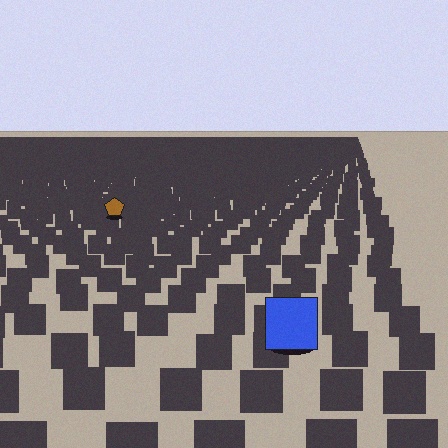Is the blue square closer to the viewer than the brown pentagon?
Yes. The blue square is closer — you can tell from the texture gradient: the ground texture is coarser near it.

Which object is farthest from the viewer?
The brown pentagon is farthest from the viewer. It appears smaller and the ground texture around it is denser.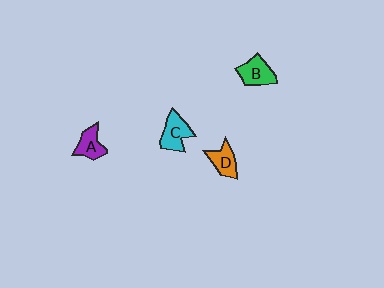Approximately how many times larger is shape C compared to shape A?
Approximately 1.3 times.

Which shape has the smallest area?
Shape A (purple).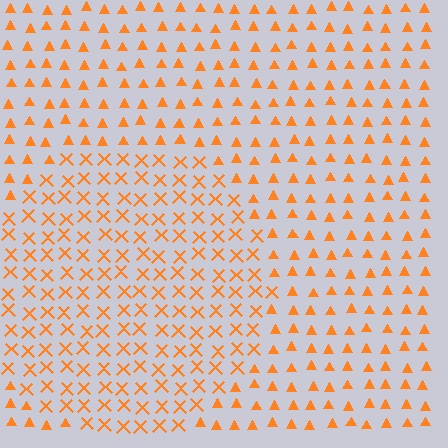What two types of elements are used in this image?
The image uses X marks inside the circle region and triangles outside it.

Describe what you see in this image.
The image is filled with small orange elements arranged in a uniform grid. A circle-shaped region contains X marks, while the surrounding area contains triangles. The boundary is defined purely by the change in element shape.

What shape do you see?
I see a circle.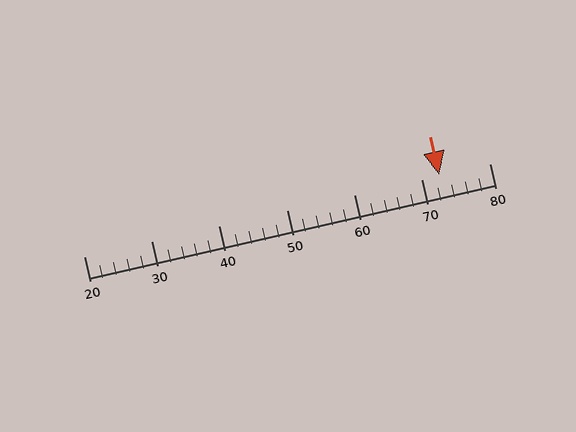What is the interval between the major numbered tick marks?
The major tick marks are spaced 10 units apart.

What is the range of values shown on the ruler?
The ruler shows values from 20 to 80.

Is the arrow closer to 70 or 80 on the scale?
The arrow is closer to 70.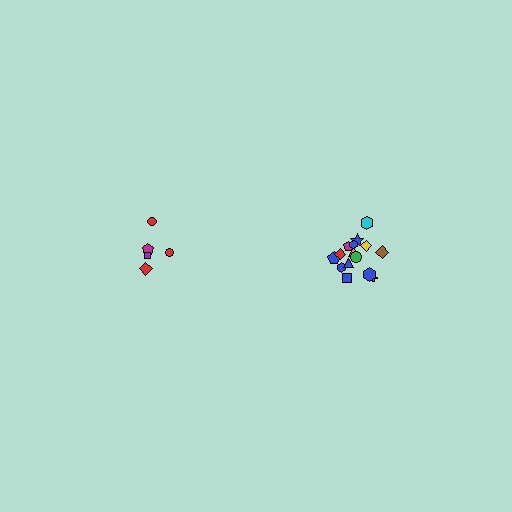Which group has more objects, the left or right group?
The right group.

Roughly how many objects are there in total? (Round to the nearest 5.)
Roughly 20 objects in total.